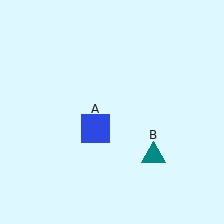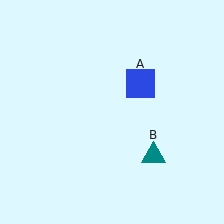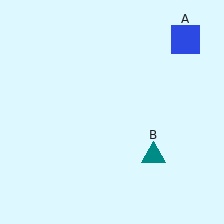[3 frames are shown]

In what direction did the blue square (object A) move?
The blue square (object A) moved up and to the right.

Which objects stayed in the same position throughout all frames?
Teal triangle (object B) remained stationary.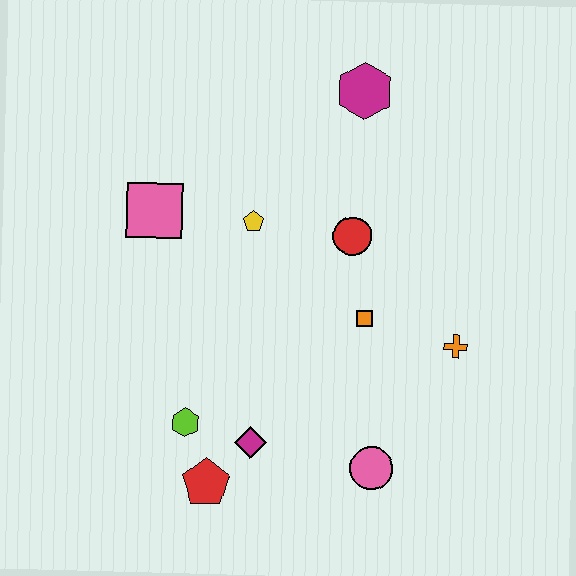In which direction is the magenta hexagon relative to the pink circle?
The magenta hexagon is above the pink circle.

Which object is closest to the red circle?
The orange square is closest to the red circle.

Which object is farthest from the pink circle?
The magenta hexagon is farthest from the pink circle.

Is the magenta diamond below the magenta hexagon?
Yes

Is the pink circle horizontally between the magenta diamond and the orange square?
No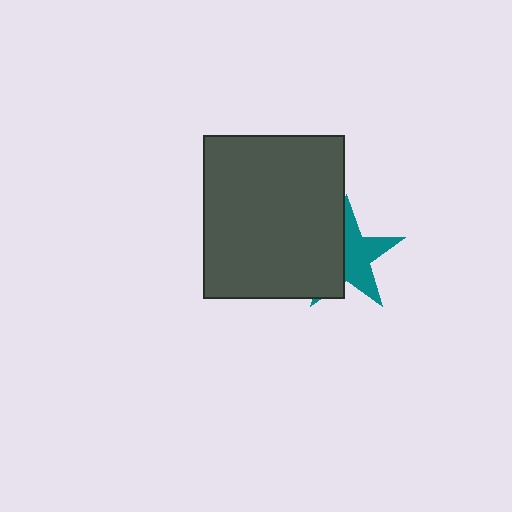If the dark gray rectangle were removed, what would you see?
You would see the complete teal star.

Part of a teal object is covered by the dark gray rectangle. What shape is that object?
It is a star.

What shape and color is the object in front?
The object in front is a dark gray rectangle.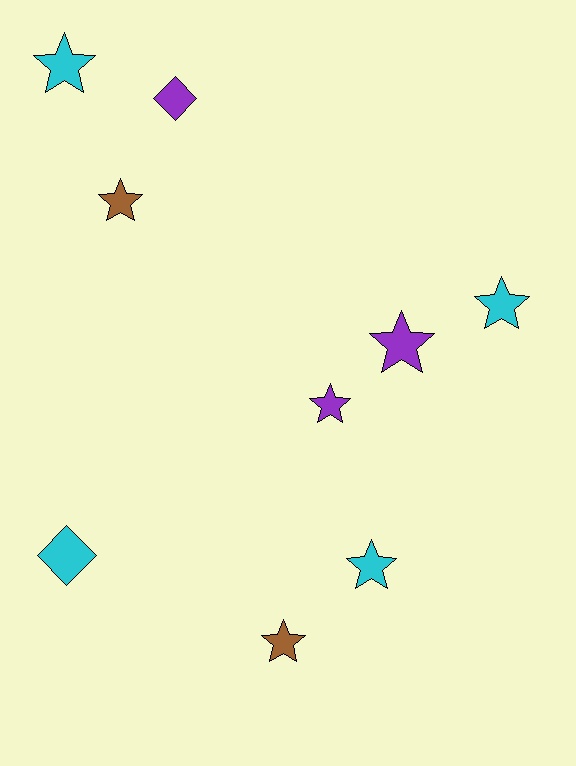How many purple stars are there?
There are 2 purple stars.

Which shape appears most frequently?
Star, with 7 objects.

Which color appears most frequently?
Cyan, with 4 objects.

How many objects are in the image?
There are 9 objects.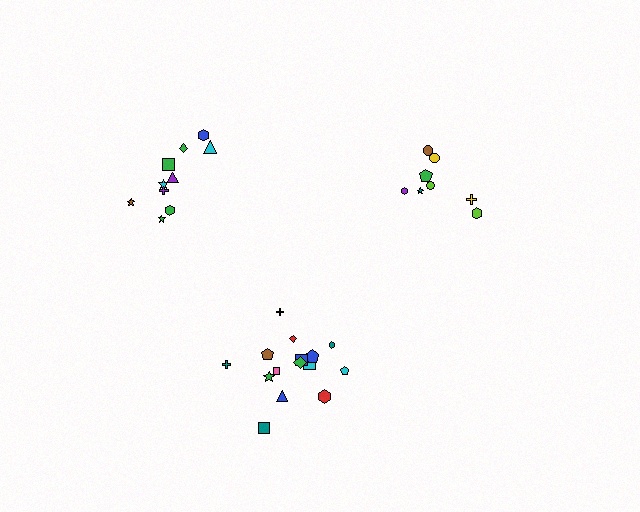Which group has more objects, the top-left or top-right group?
The top-left group.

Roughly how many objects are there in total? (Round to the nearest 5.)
Roughly 35 objects in total.